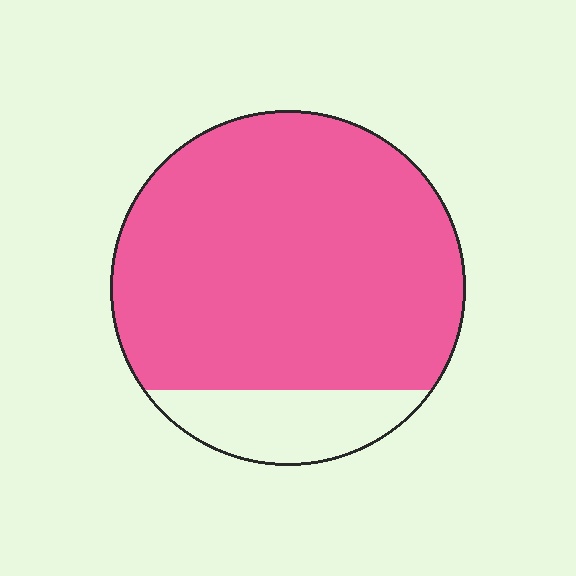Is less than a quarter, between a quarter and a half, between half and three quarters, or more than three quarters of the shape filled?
More than three quarters.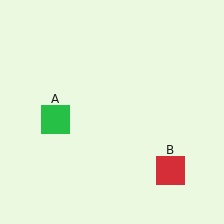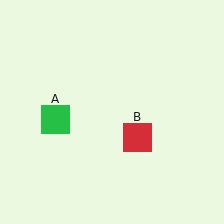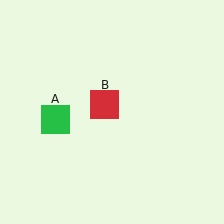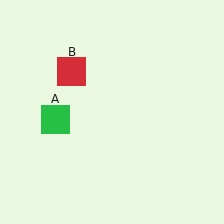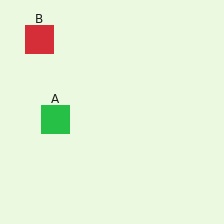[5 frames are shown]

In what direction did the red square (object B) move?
The red square (object B) moved up and to the left.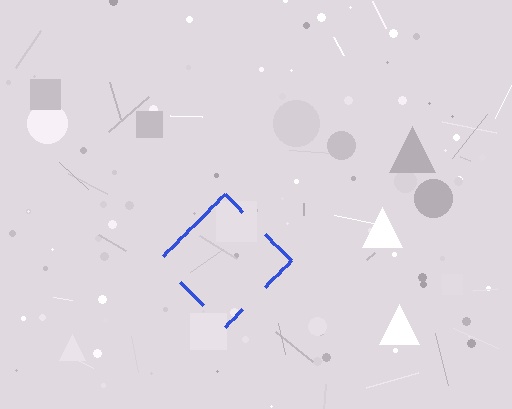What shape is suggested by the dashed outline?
The dashed outline suggests a diamond.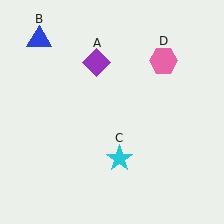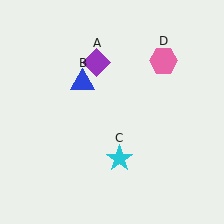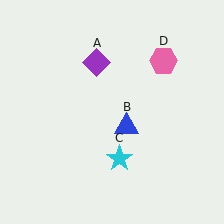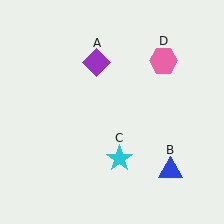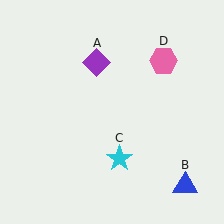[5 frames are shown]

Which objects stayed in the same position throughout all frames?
Purple diamond (object A) and cyan star (object C) and pink hexagon (object D) remained stationary.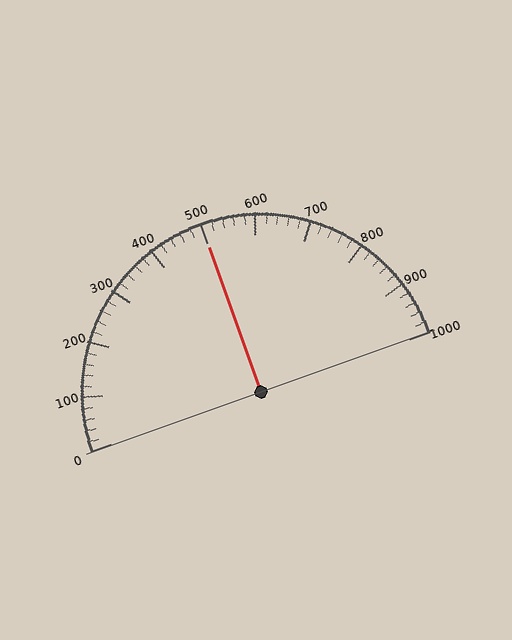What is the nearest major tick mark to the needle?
The nearest major tick mark is 500.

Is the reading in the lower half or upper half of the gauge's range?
The reading is in the upper half of the range (0 to 1000).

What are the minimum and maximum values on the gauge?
The gauge ranges from 0 to 1000.